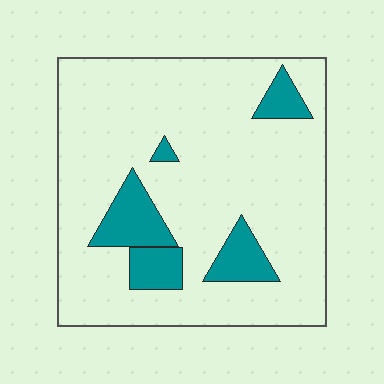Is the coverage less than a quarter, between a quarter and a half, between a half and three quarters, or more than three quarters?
Less than a quarter.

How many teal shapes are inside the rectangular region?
5.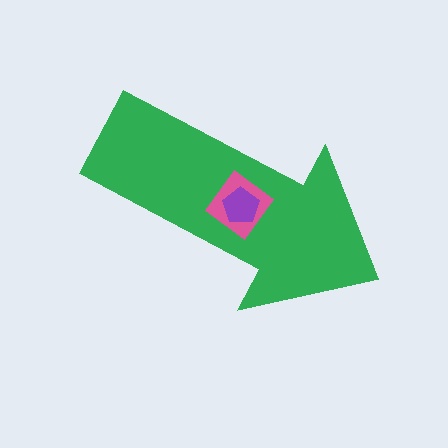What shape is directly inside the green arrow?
The pink diamond.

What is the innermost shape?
The purple pentagon.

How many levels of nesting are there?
3.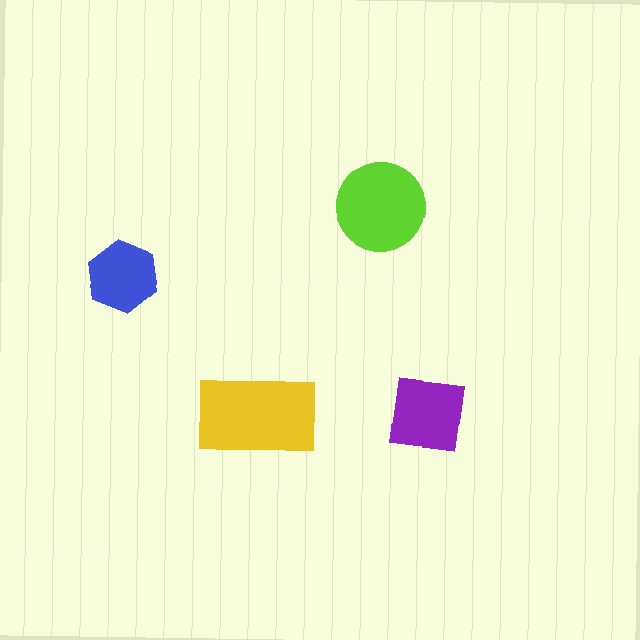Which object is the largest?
The yellow rectangle.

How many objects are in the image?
There are 4 objects in the image.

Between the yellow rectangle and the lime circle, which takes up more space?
The yellow rectangle.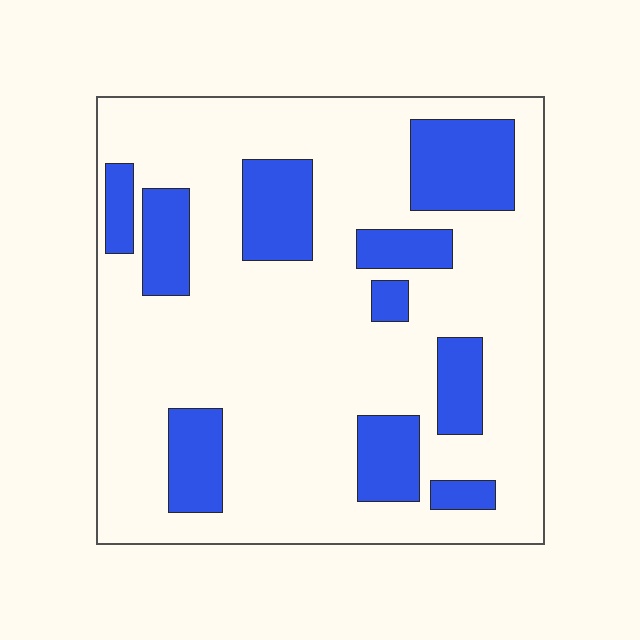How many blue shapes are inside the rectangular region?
10.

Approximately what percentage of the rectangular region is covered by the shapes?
Approximately 25%.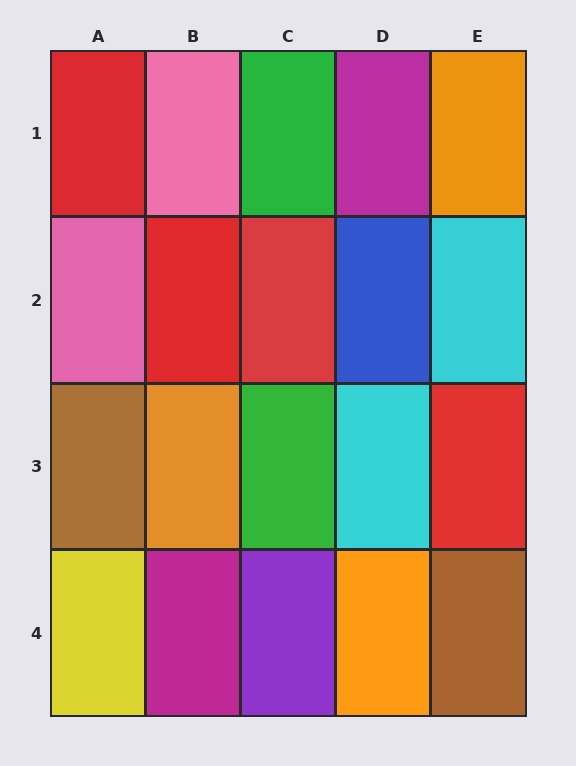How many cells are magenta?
2 cells are magenta.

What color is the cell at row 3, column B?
Orange.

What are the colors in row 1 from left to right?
Red, pink, green, magenta, orange.